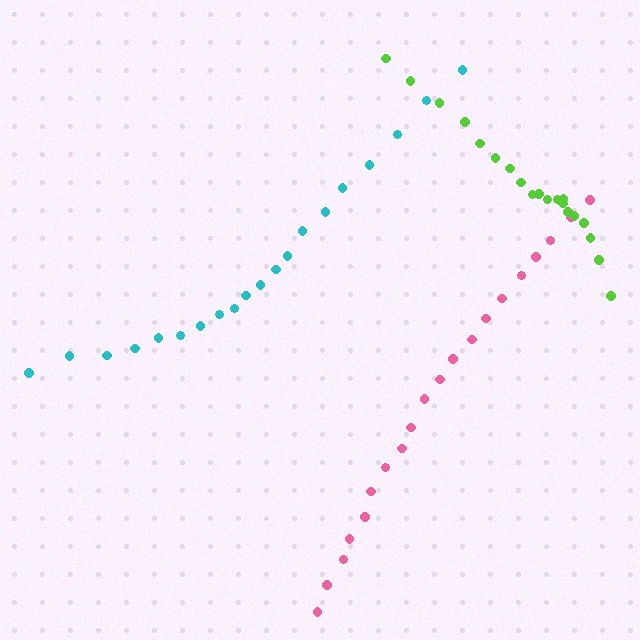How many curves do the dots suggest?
There are 3 distinct paths.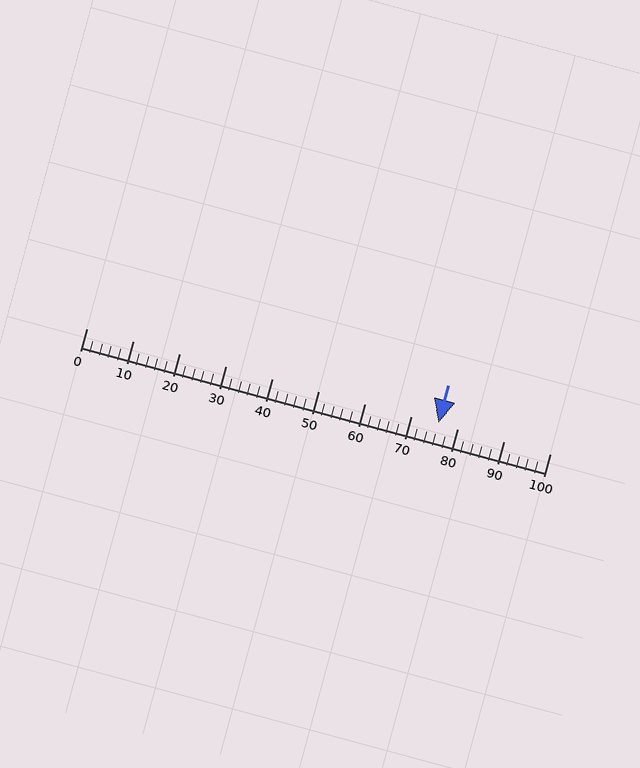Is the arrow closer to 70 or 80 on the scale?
The arrow is closer to 80.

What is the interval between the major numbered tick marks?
The major tick marks are spaced 10 units apart.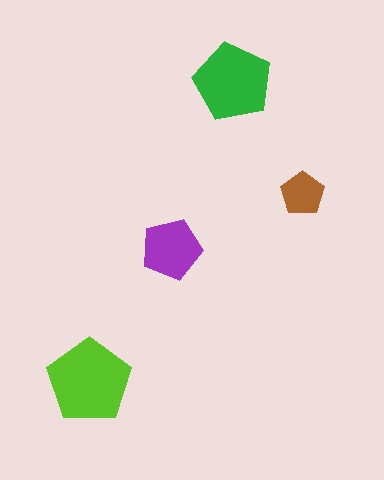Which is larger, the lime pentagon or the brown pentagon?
The lime one.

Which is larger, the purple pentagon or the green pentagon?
The green one.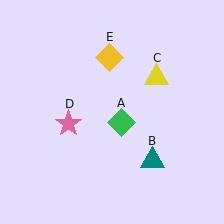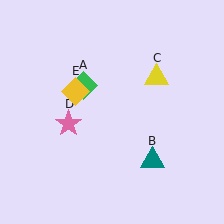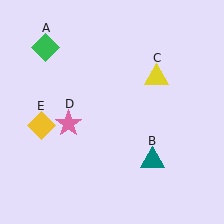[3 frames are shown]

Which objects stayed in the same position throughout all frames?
Teal triangle (object B) and yellow triangle (object C) and pink star (object D) remained stationary.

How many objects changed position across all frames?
2 objects changed position: green diamond (object A), yellow diamond (object E).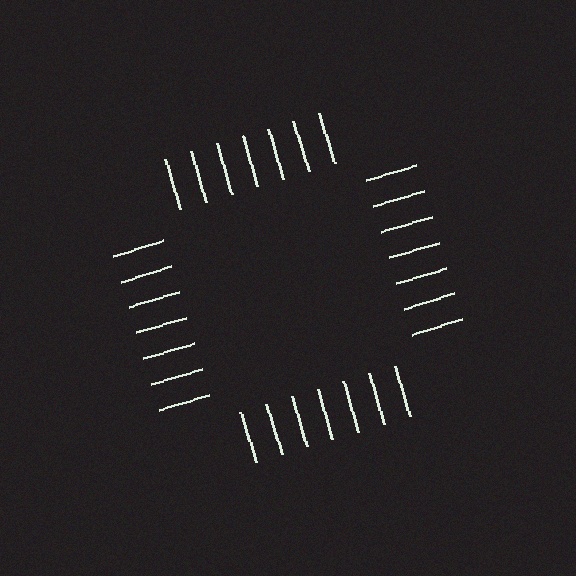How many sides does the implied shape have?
4 sides — the line-ends trace a square.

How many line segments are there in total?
28 — 7 along each of the 4 edges.